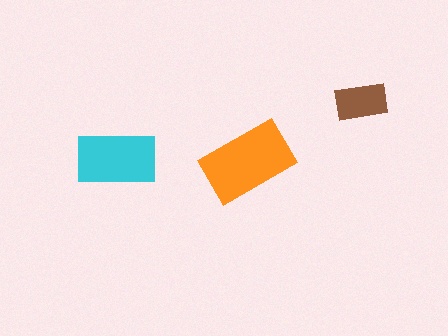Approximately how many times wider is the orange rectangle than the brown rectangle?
About 1.5 times wider.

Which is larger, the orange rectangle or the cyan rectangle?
The orange one.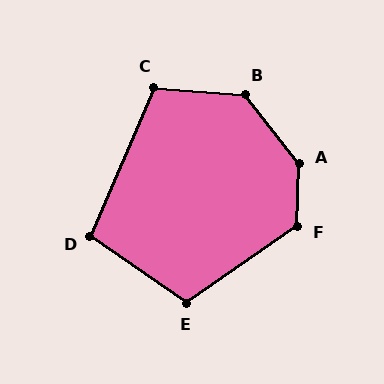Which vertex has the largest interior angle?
A, at approximately 141 degrees.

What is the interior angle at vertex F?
Approximately 126 degrees (obtuse).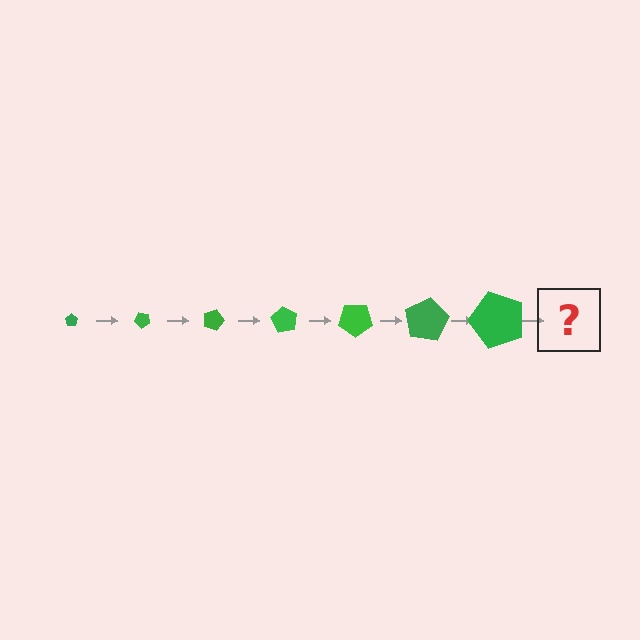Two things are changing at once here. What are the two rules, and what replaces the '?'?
The two rules are that the pentagon grows larger each step and it rotates 45 degrees each step. The '?' should be a pentagon, larger than the previous one and rotated 315 degrees from the start.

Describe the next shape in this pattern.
It should be a pentagon, larger than the previous one and rotated 315 degrees from the start.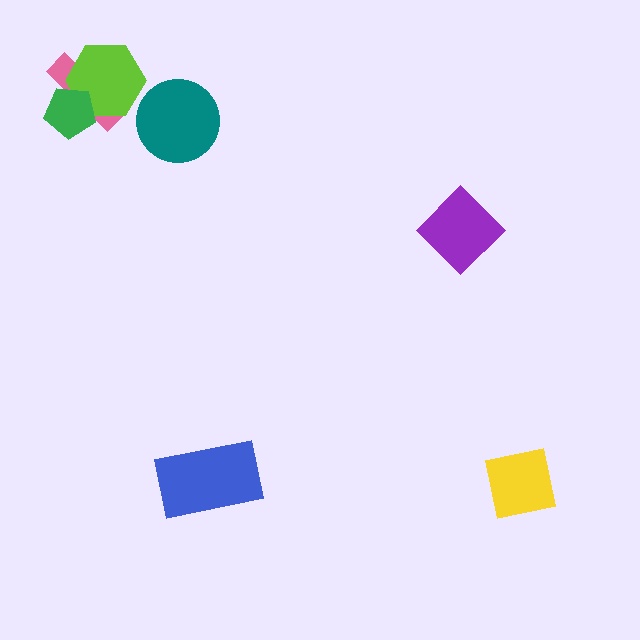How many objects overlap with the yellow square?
0 objects overlap with the yellow square.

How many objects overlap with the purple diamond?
0 objects overlap with the purple diamond.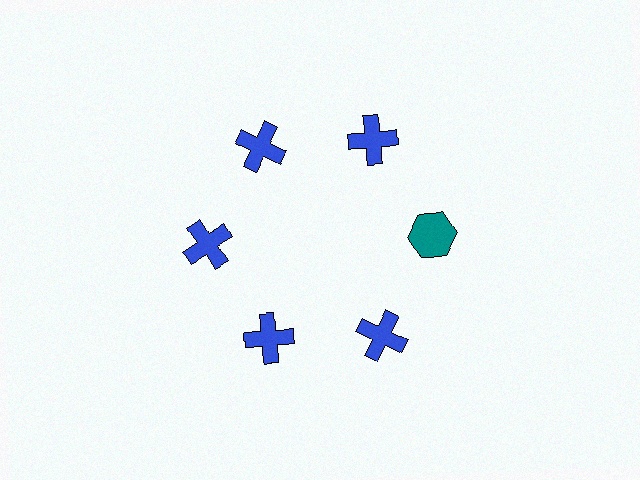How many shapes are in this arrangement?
There are 6 shapes arranged in a ring pattern.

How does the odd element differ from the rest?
It differs in both color (teal instead of blue) and shape (hexagon instead of cross).